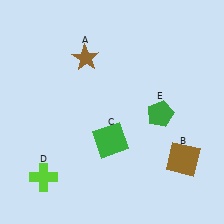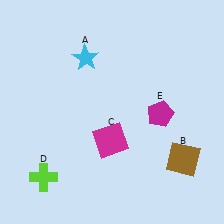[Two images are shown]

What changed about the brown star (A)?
In Image 1, A is brown. In Image 2, it changed to cyan.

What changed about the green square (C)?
In Image 1, C is green. In Image 2, it changed to magenta.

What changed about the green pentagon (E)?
In Image 1, E is green. In Image 2, it changed to magenta.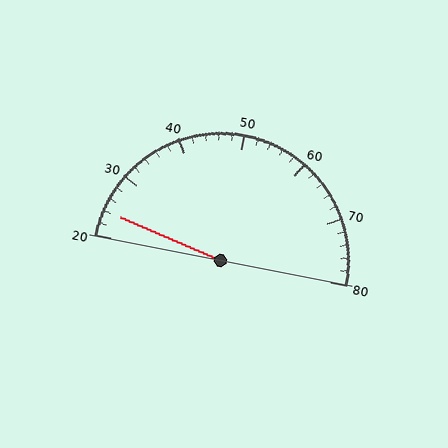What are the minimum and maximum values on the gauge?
The gauge ranges from 20 to 80.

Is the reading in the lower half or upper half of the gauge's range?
The reading is in the lower half of the range (20 to 80).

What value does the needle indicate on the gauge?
The needle indicates approximately 24.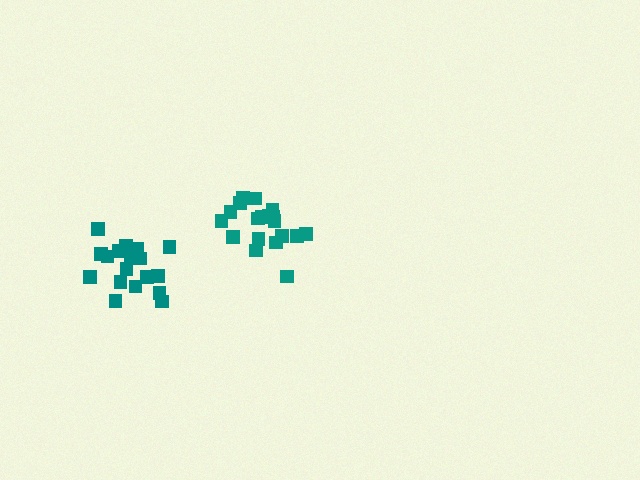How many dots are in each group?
Group 1: 19 dots, Group 2: 20 dots (39 total).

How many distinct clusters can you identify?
There are 2 distinct clusters.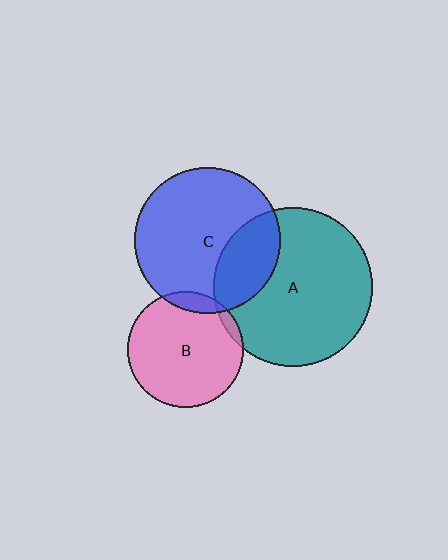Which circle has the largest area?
Circle A (teal).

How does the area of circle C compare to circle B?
Approximately 1.6 times.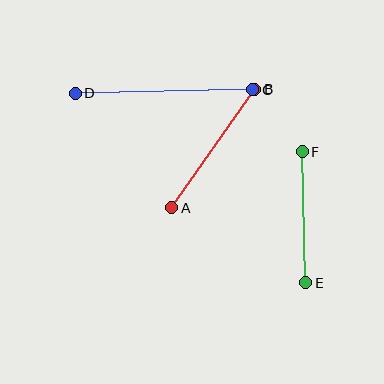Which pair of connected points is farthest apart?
Points C and D are farthest apart.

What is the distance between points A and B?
The distance is approximately 144 pixels.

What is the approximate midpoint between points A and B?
The midpoint is at approximately (213, 148) pixels.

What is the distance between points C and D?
The distance is approximately 178 pixels.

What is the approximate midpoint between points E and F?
The midpoint is at approximately (304, 217) pixels.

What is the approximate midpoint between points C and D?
The midpoint is at approximately (164, 91) pixels.